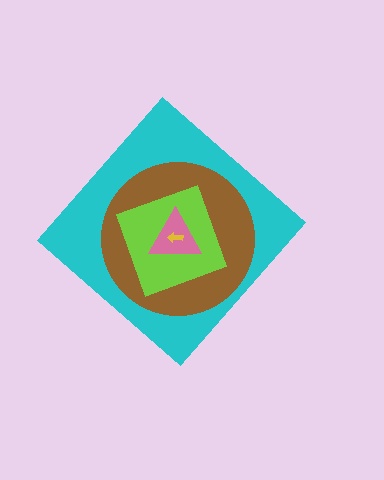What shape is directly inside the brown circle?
The lime square.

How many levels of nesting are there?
5.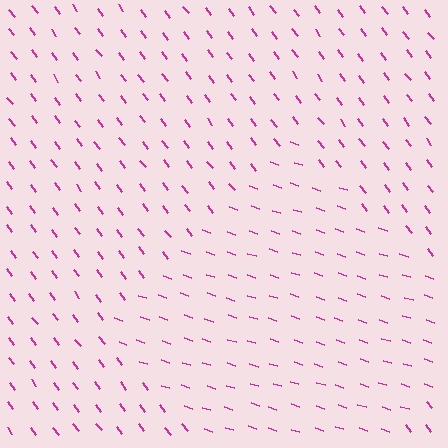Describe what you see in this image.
The image is filled with small magenta line segments. A diamond region in the image has lines oriented differently from the surrounding lines, creating a visible texture boundary.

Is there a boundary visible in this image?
Yes, there is a texture boundary formed by a change in line orientation.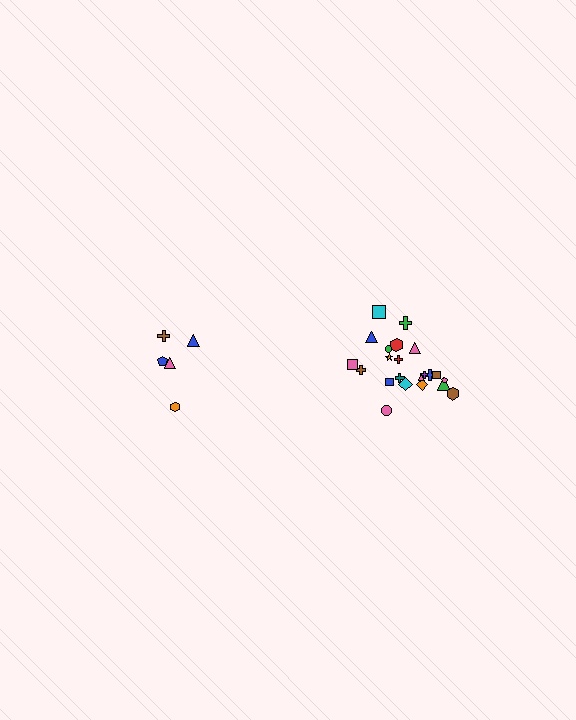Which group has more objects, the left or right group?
The right group.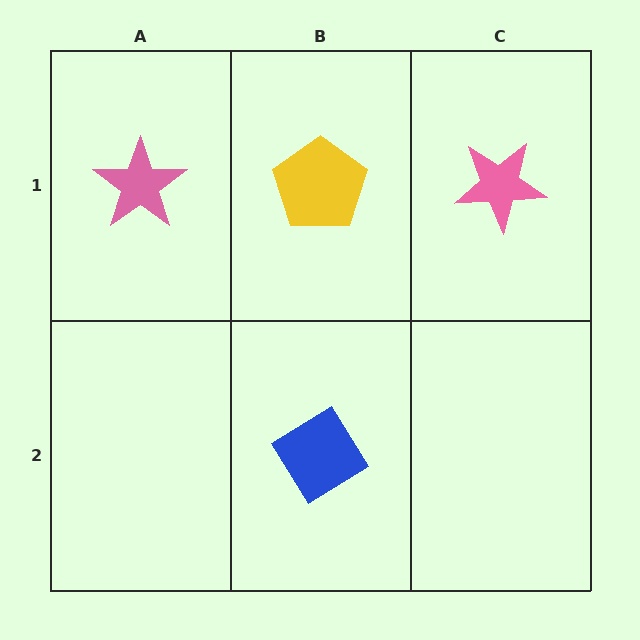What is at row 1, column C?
A pink star.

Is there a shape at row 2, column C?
No, that cell is empty.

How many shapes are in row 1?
3 shapes.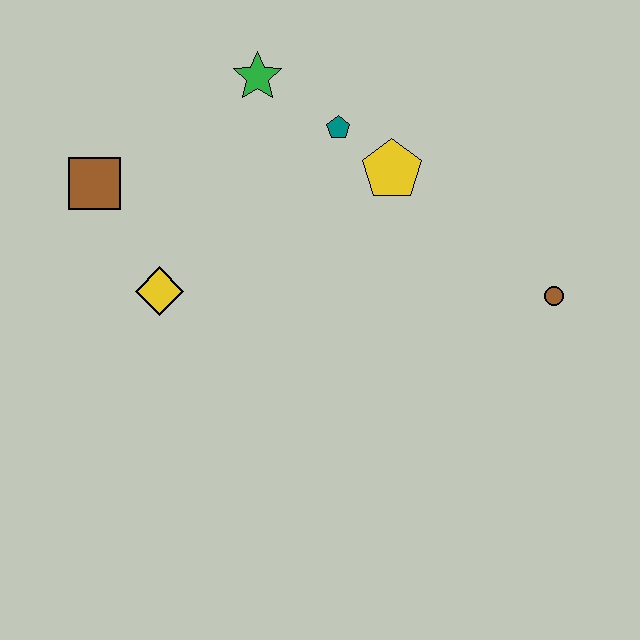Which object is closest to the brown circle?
The yellow pentagon is closest to the brown circle.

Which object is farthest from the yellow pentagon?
The brown square is farthest from the yellow pentagon.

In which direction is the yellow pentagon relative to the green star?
The yellow pentagon is to the right of the green star.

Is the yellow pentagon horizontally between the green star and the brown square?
No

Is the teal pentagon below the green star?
Yes